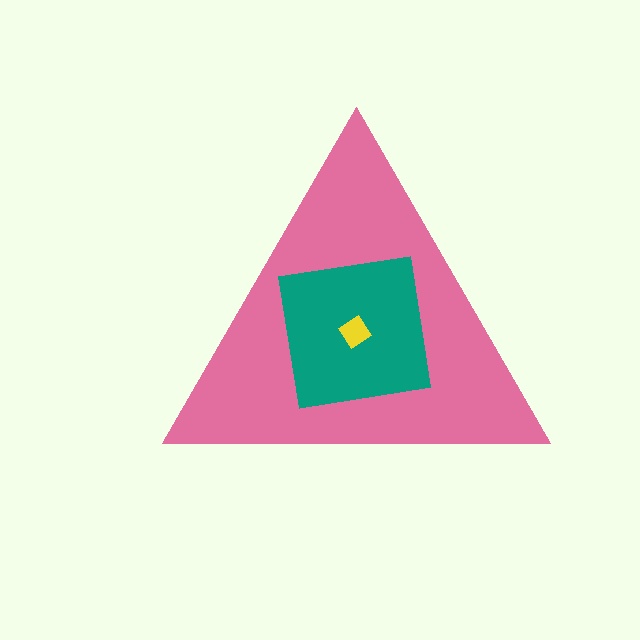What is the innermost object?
The yellow diamond.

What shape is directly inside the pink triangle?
The teal square.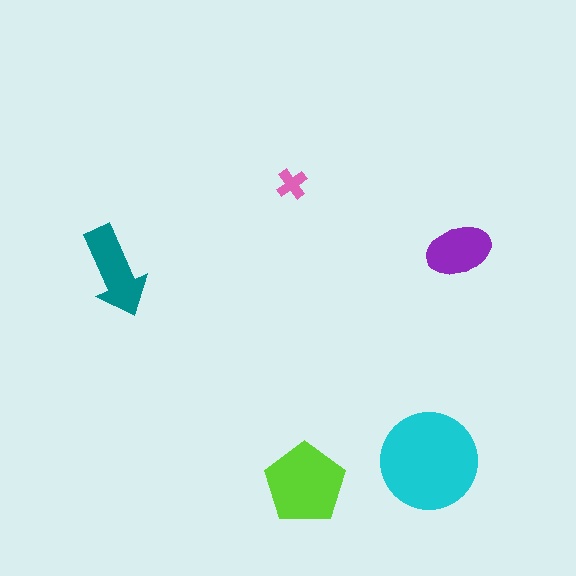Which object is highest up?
The pink cross is topmost.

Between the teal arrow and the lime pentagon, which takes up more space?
The lime pentagon.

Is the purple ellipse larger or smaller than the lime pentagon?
Smaller.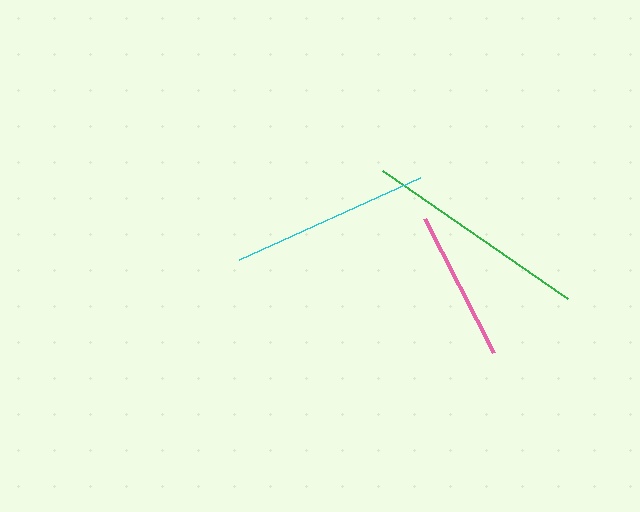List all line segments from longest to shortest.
From longest to shortest: green, cyan, pink.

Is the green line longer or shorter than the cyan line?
The green line is longer than the cyan line.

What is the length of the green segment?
The green segment is approximately 226 pixels long.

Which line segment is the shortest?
The pink line is the shortest at approximately 150 pixels.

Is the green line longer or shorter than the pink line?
The green line is longer than the pink line.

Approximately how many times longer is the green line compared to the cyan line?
The green line is approximately 1.1 times the length of the cyan line.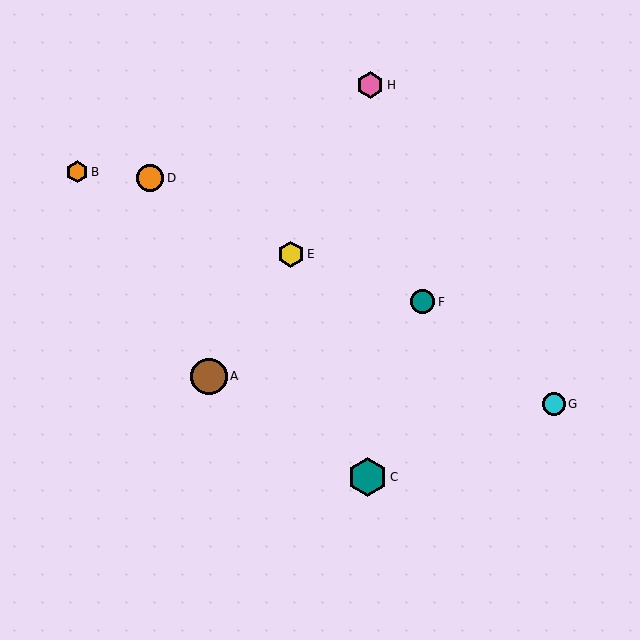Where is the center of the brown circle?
The center of the brown circle is at (209, 376).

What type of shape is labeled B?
Shape B is an orange hexagon.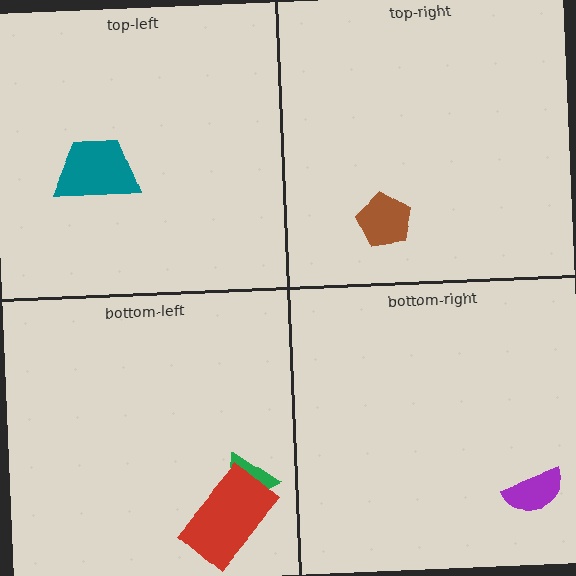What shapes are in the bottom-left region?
The green triangle, the red rectangle.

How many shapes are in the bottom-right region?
1.